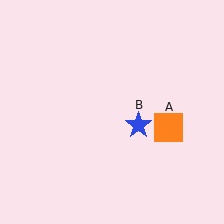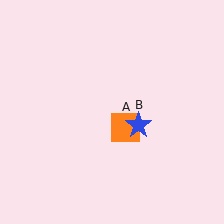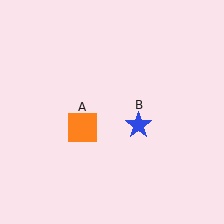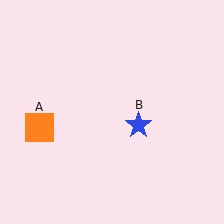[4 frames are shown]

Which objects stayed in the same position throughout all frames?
Blue star (object B) remained stationary.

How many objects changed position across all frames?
1 object changed position: orange square (object A).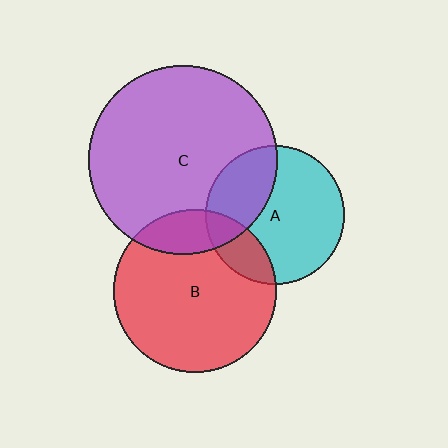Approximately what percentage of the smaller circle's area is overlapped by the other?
Approximately 30%.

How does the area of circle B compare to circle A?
Approximately 1.4 times.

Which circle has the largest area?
Circle C (purple).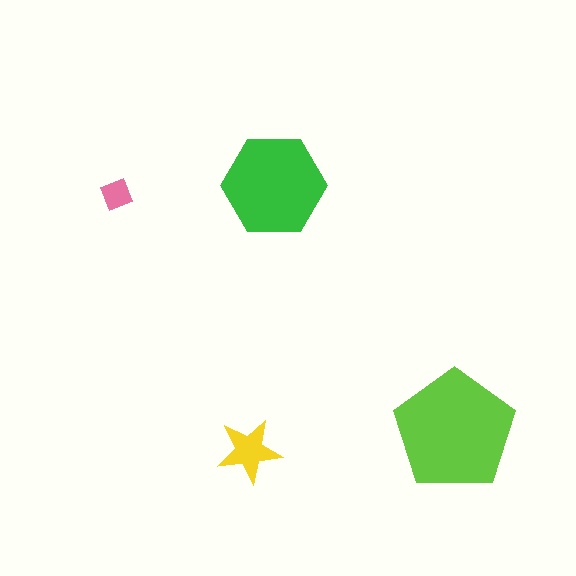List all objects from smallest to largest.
The pink diamond, the yellow star, the green hexagon, the lime pentagon.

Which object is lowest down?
The yellow star is bottommost.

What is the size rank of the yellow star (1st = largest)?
3rd.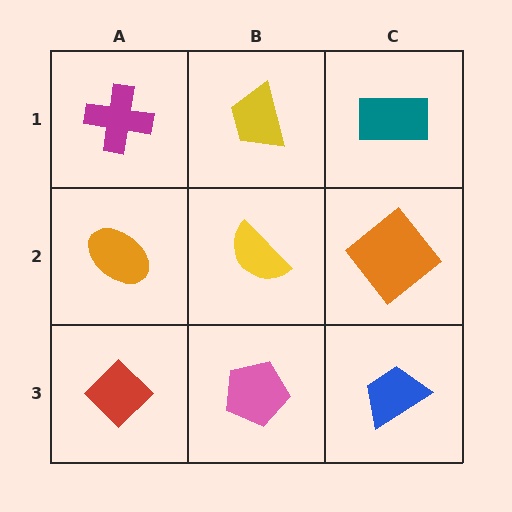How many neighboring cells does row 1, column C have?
2.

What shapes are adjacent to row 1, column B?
A yellow semicircle (row 2, column B), a magenta cross (row 1, column A), a teal rectangle (row 1, column C).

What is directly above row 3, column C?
An orange diamond.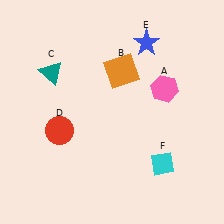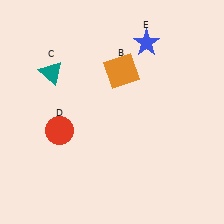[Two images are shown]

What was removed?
The cyan diamond (F), the pink hexagon (A) were removed in Image 2.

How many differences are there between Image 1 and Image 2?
There are 2 differences between the two images.